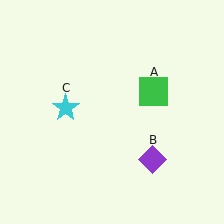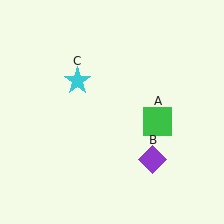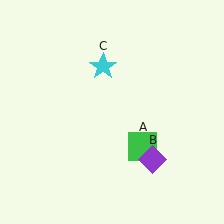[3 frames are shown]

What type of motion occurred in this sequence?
The green square (object A), cyan star (object C) rotated clockwise around the center of the scene.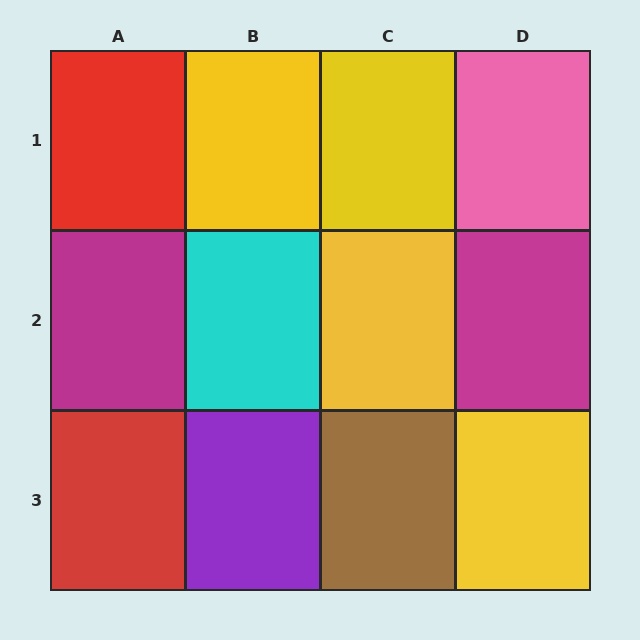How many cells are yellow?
4 cells are yellow.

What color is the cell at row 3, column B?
Purple.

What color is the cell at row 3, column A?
Red.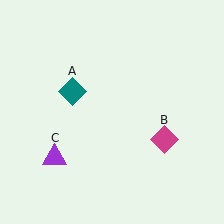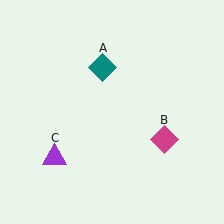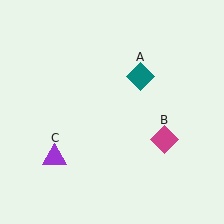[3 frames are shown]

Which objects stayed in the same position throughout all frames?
Magenta diamond (object B) and purple triangle (object C) remained stationary.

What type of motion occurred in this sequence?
The teal diamond (object A) rotated clockwise around the center of the scene.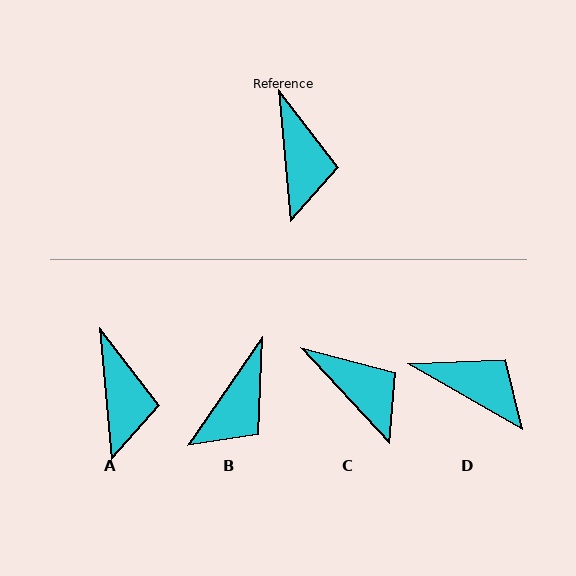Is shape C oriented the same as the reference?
No, it is off by about 38 degrees.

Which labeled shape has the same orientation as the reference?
A.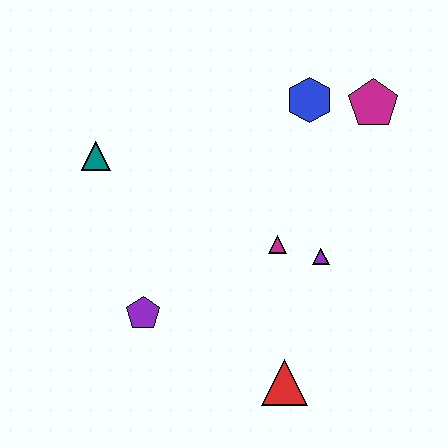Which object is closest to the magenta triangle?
The purple triangle is closest to the magenta triangle.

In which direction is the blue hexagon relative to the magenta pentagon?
The blue hexagon is to the left of the magenta pentagon.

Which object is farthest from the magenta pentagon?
The purple pentagon is farthest from the magenta pentagon.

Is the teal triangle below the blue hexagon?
Yes